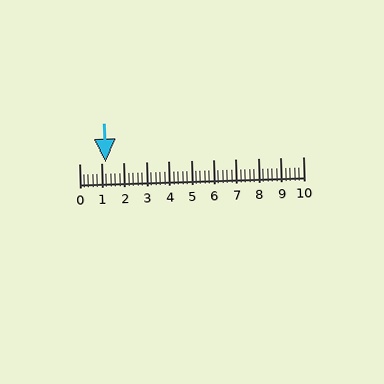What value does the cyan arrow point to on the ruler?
The cyan arrow points to approximately 1.2.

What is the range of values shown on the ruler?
The ruler shows values from 0 to 10.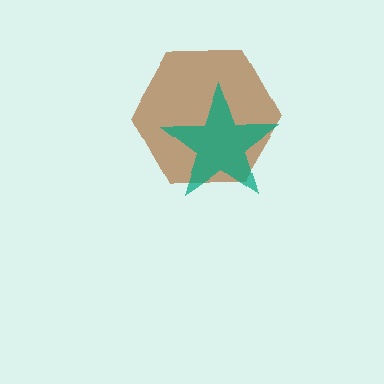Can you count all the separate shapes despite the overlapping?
Yes, there are 2 separate shapes.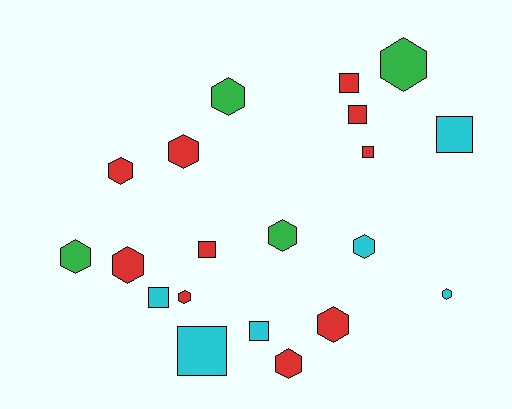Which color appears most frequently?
Red, with 10 objects.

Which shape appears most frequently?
Hexagon, with 12 objects.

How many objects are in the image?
There are 20 objects.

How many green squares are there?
There are no green squares.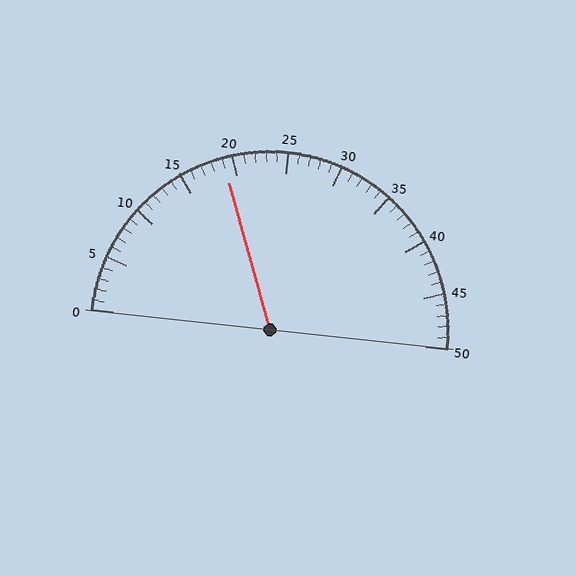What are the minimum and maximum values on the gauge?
The gauge ranges from 0 to 50.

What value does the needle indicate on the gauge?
The needle indicates approximately 19.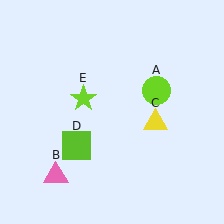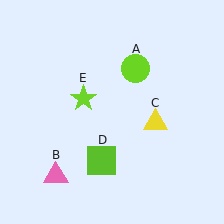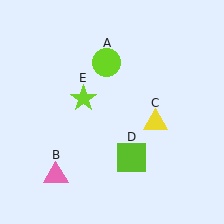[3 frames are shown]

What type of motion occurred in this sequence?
The lime circle (object A), lime square (object D) rotated counterclockwise around the center of the scene.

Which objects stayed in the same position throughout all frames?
Pink triangle (object B) and yellow triangle (object C) and lime star (object E) remained stationary.